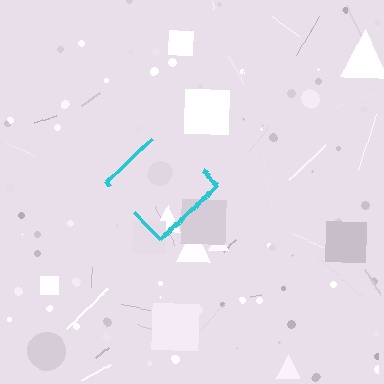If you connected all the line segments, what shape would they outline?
They would outline a diamond.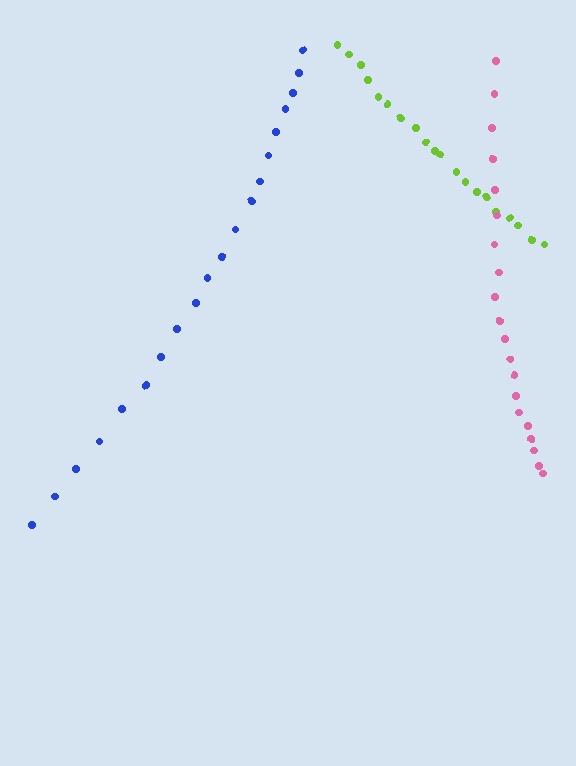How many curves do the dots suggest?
There are 3 distinct paths.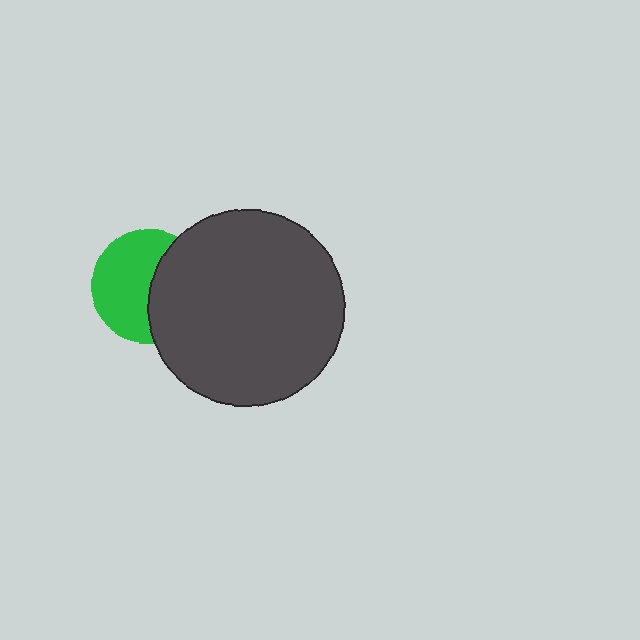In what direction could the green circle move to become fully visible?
The green circle could move left. That would shift it out from behind the dark gray circle entirely.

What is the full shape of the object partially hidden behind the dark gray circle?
The partially hidden object is a green circle.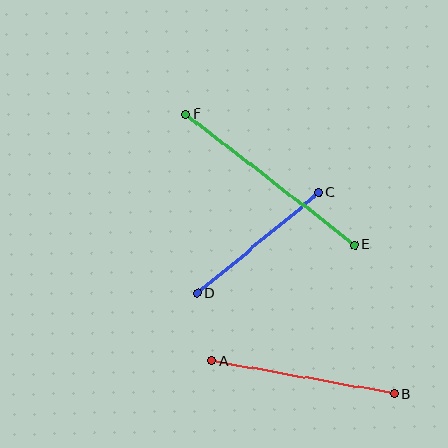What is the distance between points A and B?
The distance is approximately 186 pixels.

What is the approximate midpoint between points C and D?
The midpoint is at approximately (258, 243) pixels.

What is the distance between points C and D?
The distance is approximately 158 pixels.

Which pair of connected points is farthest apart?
Points E and F are farthest apart.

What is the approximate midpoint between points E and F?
The midpoint is at approximately (270, 179) pixels.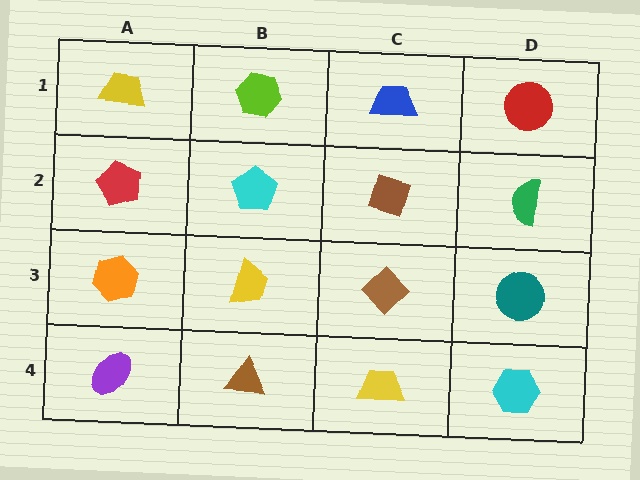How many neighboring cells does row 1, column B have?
3.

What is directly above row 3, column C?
A brown diamond.